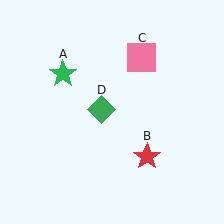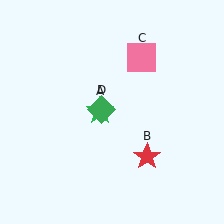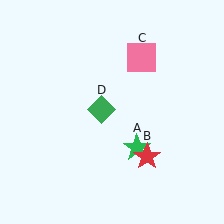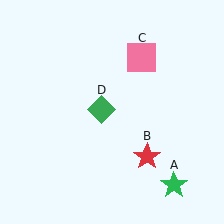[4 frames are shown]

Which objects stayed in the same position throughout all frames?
Red star (object B) and pink square (object C) and green diamond (object D) remained stationary.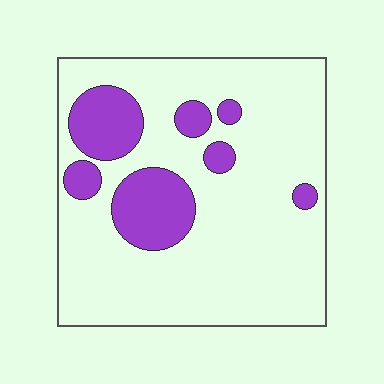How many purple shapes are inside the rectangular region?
7.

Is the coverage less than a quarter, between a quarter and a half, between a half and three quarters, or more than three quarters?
Less than a quarter.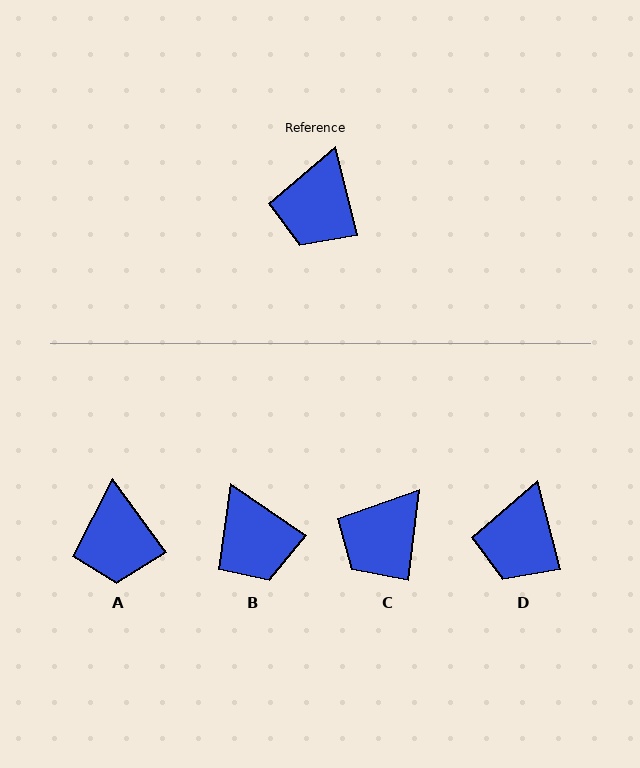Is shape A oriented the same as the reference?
No, it is off by about 22 degrees.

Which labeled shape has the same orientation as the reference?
D.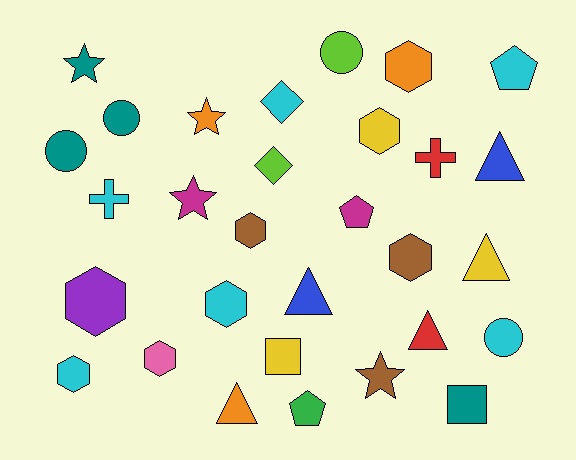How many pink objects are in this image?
There is 1 pink object.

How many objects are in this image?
There are 30 objects.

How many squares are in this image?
There are 2 squares.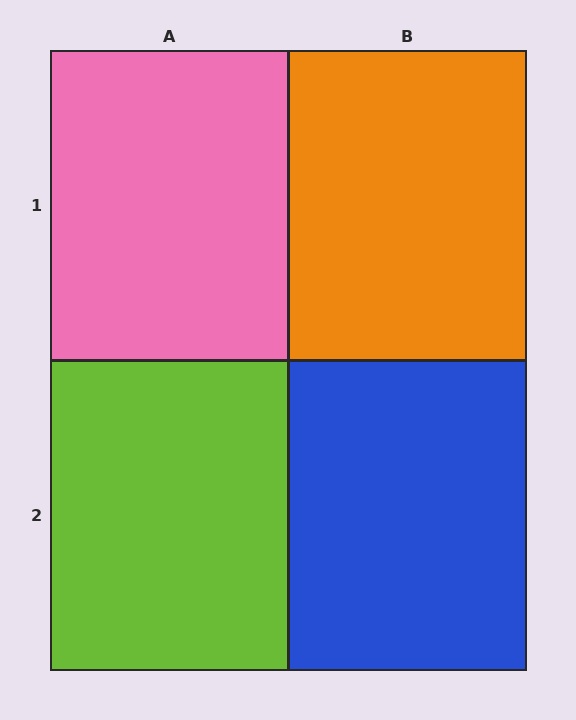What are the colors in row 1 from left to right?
Pink, orange.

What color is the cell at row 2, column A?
Lime.